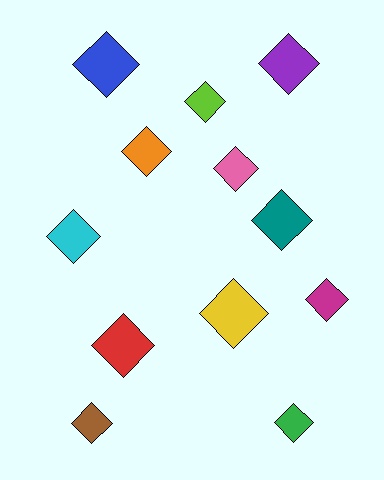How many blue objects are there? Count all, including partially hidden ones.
There is 1 blue object.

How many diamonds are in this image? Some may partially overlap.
There are 12 diamonds.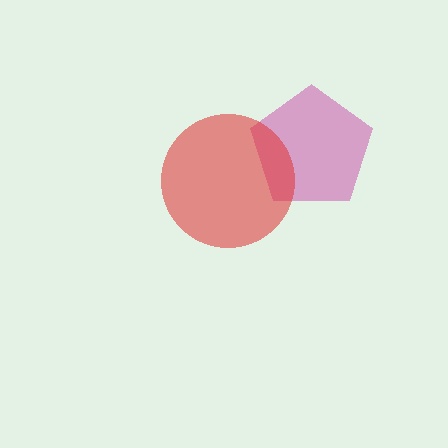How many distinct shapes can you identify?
There are 2 distinct shapes: a magenta pentagon, a red circle.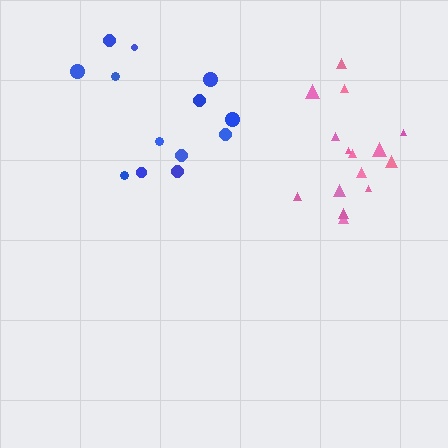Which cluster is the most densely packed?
Pink.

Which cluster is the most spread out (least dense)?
Blue.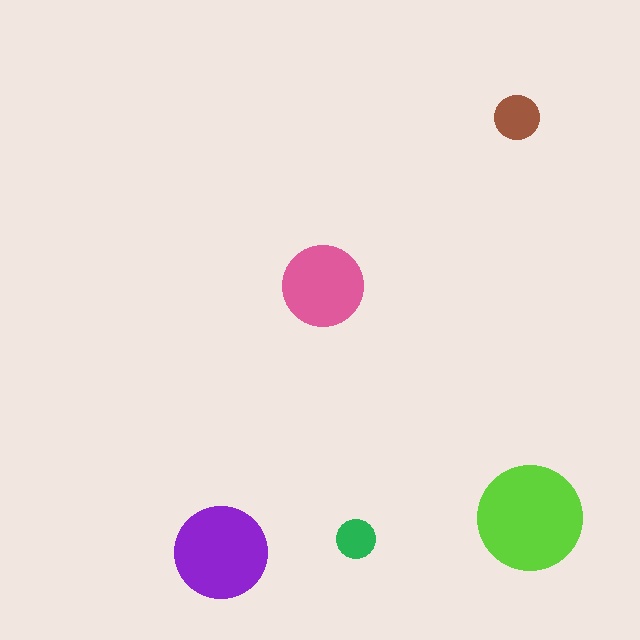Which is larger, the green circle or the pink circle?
The pink one.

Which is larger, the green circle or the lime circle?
The lime one.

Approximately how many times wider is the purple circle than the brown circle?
About 2 times wider.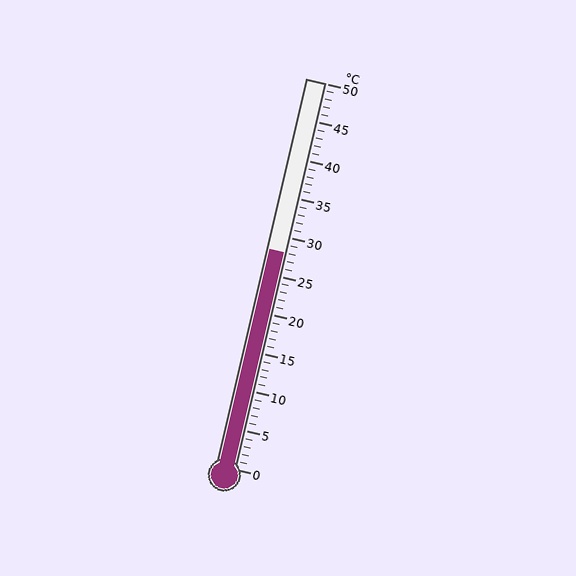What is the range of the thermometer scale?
The thermometer scale ranges from 0°C to 50°C.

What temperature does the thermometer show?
The thermometer shows approximately 28°C.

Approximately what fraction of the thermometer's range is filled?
The thermometer is filled to approximately 55% of its range.